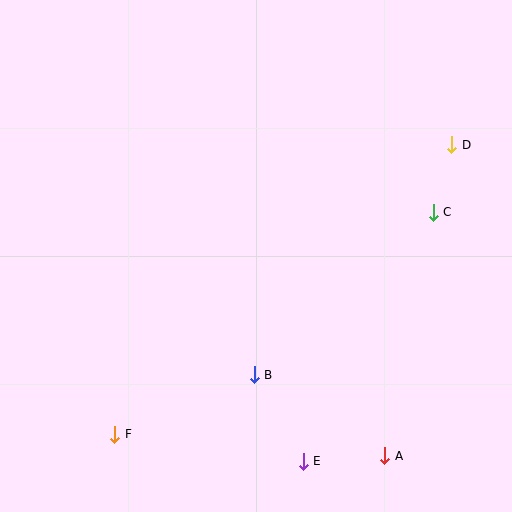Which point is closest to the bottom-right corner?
Point A is closest to the bottom-right corner.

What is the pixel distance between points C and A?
The distance between C and A is 248 pixels.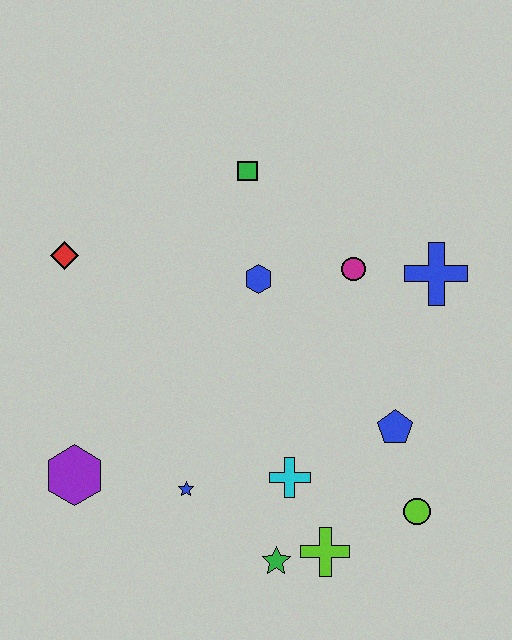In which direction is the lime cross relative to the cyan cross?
The lime cross is below the cyan cross.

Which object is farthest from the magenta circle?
The purple hexagon is farthest from the magenta circle.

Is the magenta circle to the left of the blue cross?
Yes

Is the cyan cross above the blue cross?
No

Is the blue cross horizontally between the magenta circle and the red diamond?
No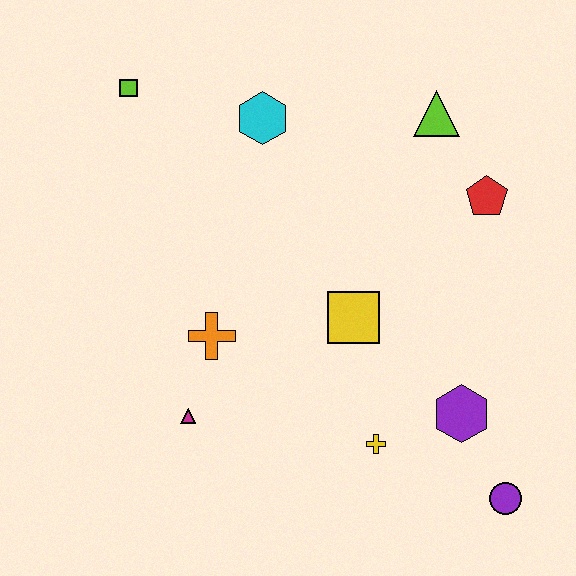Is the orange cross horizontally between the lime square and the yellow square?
Yes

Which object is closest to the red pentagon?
The lime triangle is closest to the red pentagon.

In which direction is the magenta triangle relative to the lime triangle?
The magenta triangle is below the lime triangle.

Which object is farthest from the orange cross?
The purple circle is farthest from the orange cross.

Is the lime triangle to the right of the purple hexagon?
No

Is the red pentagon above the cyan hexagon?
No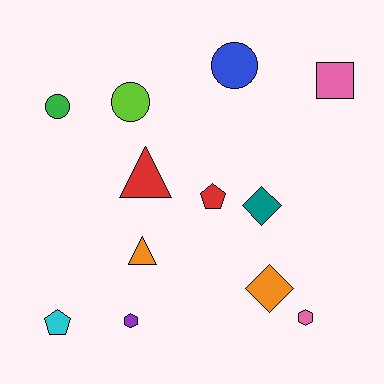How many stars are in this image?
There are no stars.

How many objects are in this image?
There are 12 objects.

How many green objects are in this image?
There is 1 green object.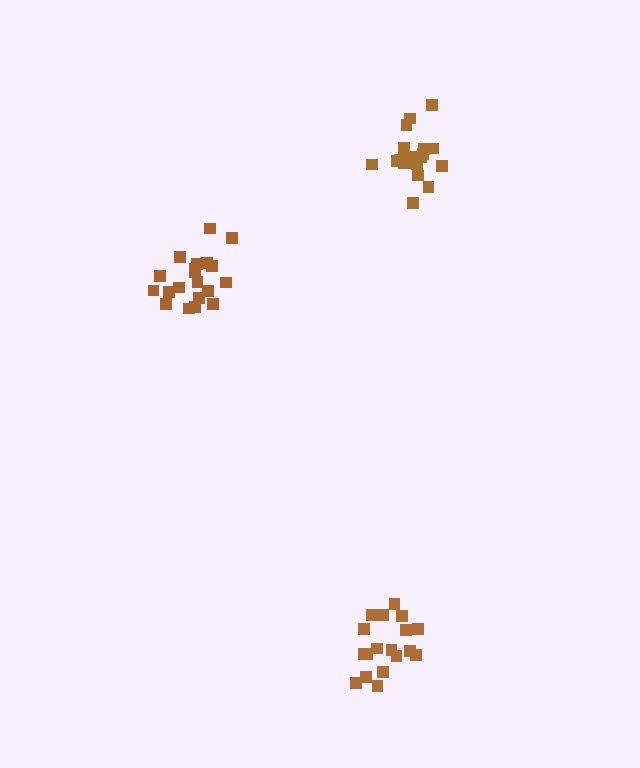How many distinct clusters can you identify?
There are 3 distinct clusters.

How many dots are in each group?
Group 1: 21 dots, Group 2: 18 dots, Group 3: 20 dots (59 total).